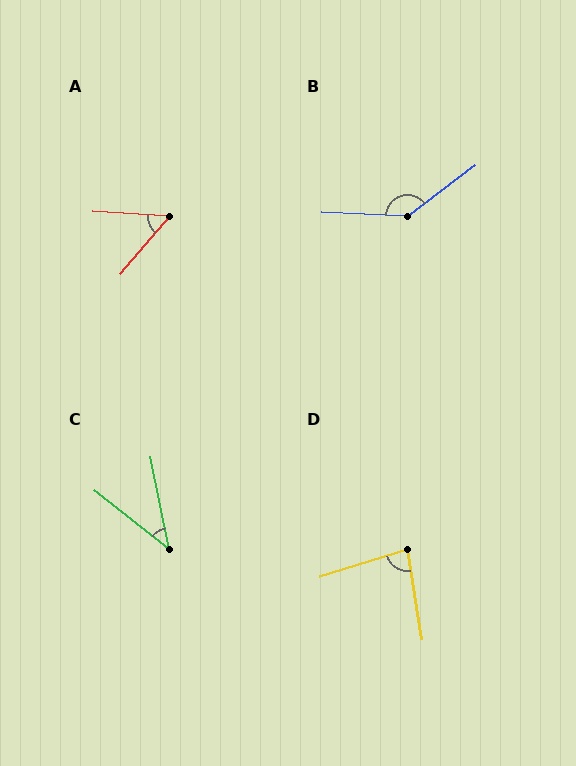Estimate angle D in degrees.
Approximately 82 degrees.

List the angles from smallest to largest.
C (40°), A (53°), D (82°), B (141°).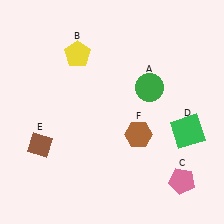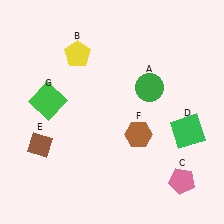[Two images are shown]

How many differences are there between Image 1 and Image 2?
There is 1 difference between the two images.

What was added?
A green square (G) was added in Image 2.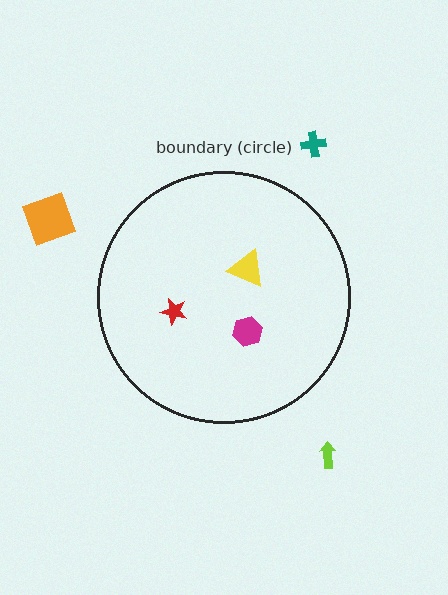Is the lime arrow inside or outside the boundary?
Outside.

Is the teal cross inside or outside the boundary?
Outside.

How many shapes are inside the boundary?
3 inside, 3 outside.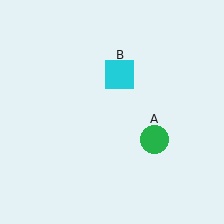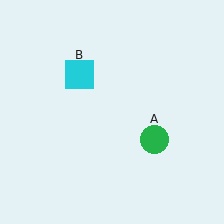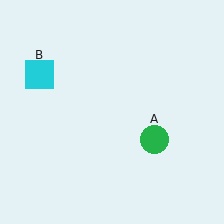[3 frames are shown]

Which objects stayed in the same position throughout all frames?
Green circle (object A) remained stationary.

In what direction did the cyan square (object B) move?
The cyan square (object B) moved left.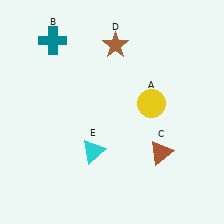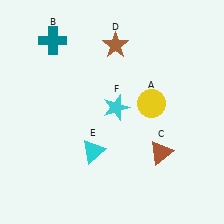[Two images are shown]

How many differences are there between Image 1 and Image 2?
There is 1 difference between the two images.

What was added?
A cyan star (F) was added in Image 2.